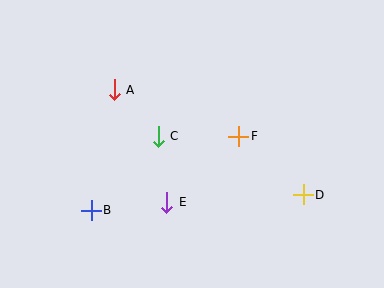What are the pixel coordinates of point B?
Point B is at (91, 210).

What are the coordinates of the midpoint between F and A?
The midpoint between F and A is at (176, 113).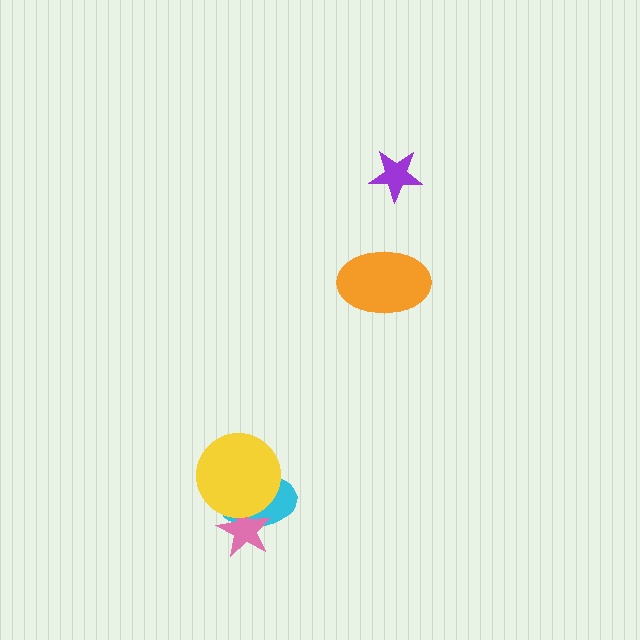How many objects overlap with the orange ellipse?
0 objects overlap with the orange ellipse.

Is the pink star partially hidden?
Yes, it is partially covered by another shape.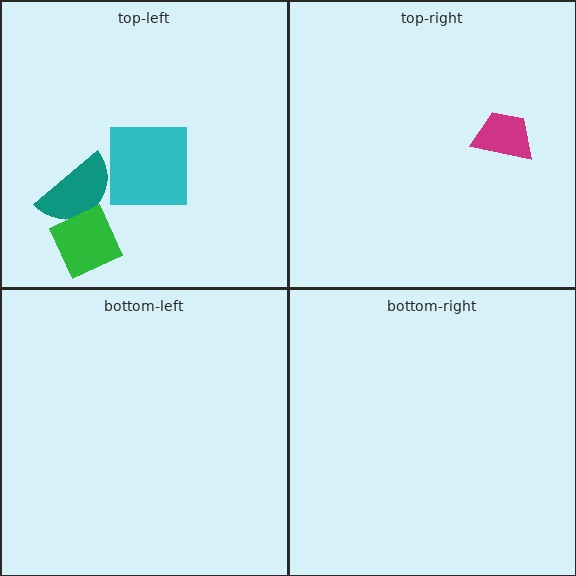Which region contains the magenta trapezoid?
The top-right region.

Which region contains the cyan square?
The top-left region.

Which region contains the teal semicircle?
The top-left region.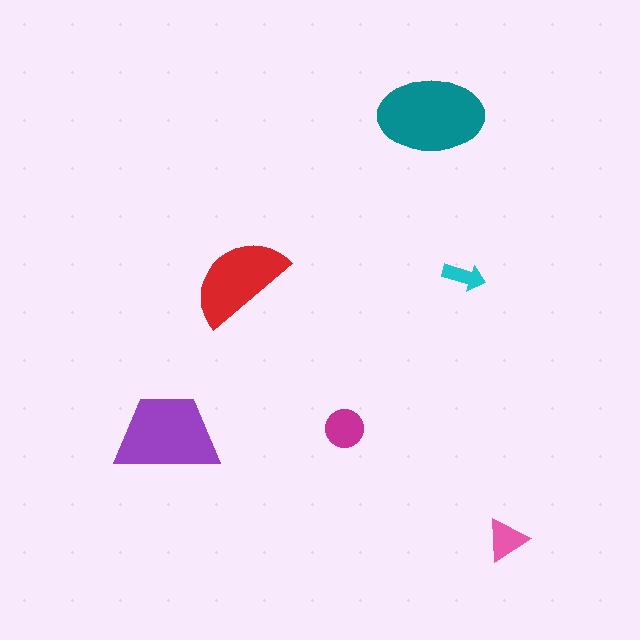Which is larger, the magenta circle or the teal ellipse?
The teal ellipse.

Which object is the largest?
The teal ellipse.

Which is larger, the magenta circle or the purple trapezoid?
The purple trapezoid.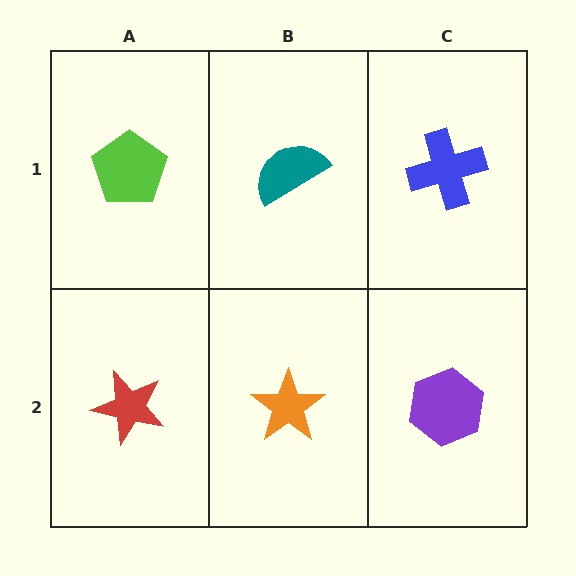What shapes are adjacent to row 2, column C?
A blue cross (row 1, column C), an orange star (row 2, column B).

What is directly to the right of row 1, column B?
A blue cross.